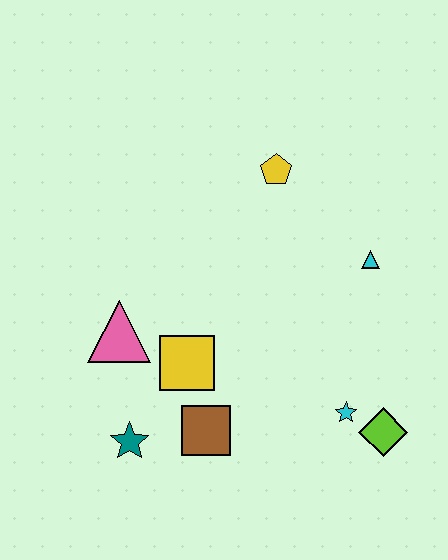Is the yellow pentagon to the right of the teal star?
Yes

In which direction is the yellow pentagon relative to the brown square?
The yellow pentagon is above the brown square.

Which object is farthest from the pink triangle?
The lime diamond is farthest from the pink triangle.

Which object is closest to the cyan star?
The lime diamond is closest to the cyan star.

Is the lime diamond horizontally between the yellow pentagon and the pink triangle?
No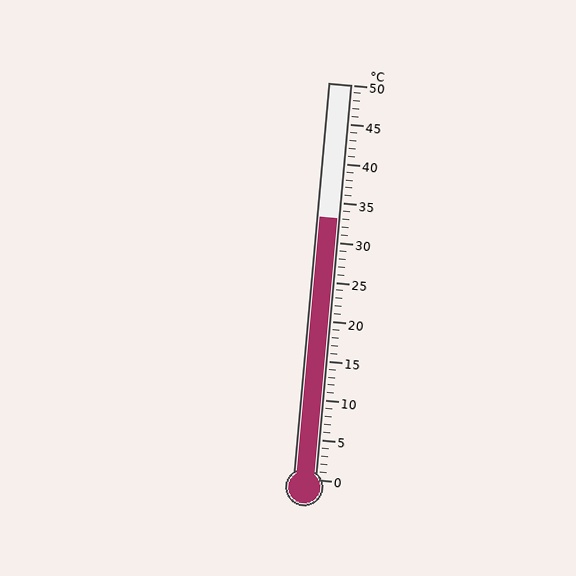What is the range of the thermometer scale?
The thermometer scale ranges from 0°C to 50°C.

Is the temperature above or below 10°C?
The temperature is above 10°C.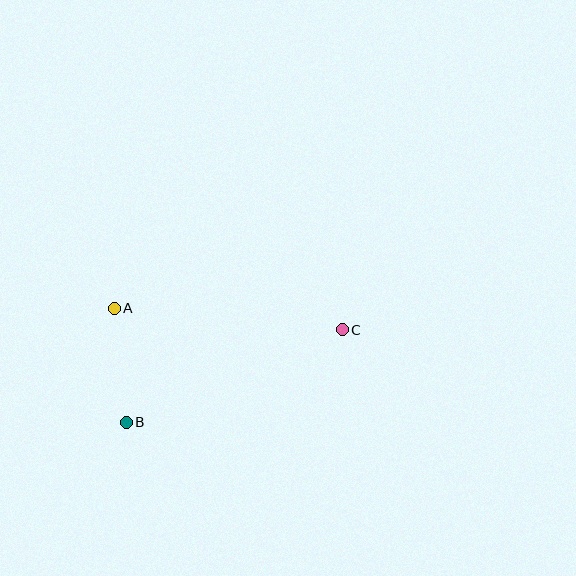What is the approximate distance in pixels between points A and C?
The distance between A and C is approximately 229 pixels.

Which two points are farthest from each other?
Points B and C are farthest from each other.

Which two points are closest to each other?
Points A and B are closest to each other.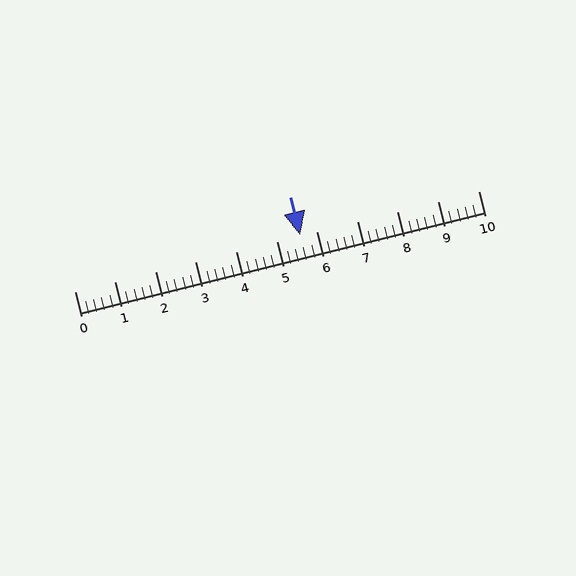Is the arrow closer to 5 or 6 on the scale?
The arrow is closer to 6.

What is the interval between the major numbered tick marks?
The major tick marks are spaced 1 units apart.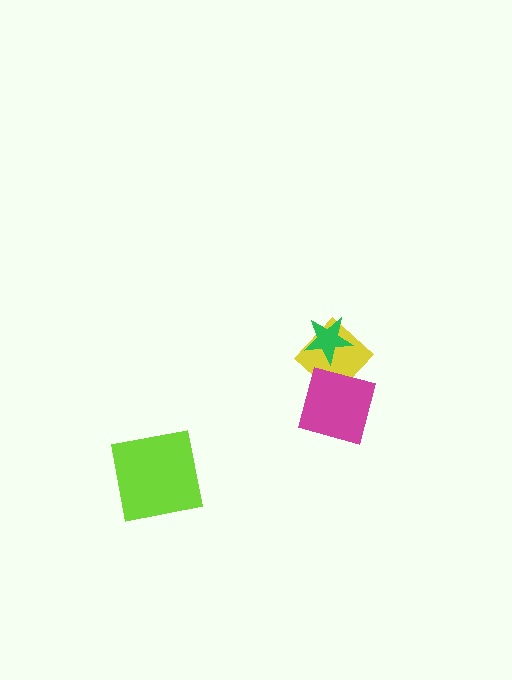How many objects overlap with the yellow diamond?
2 objects overlap with the yellow diamond.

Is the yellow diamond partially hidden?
Yes, it is partially covered by another shape.